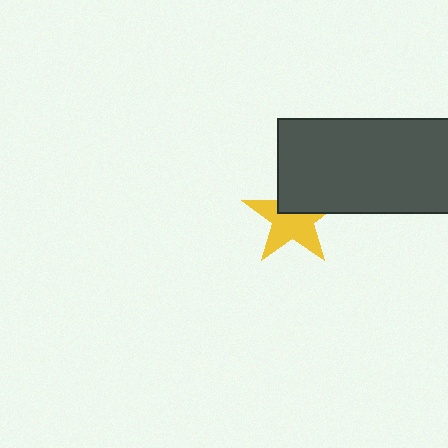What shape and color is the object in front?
The object in front is a dark gray rectangle.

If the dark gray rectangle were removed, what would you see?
You would see the complete yellow star.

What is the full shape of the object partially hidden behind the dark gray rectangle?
The partially hidden object is a yellow star.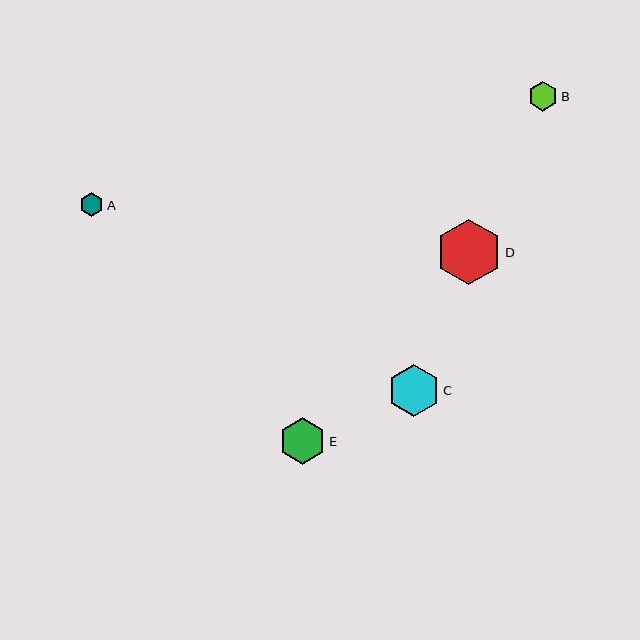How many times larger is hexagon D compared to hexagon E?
Hexagon D is approximately 1.4 times the size of hexagon E.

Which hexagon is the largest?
Hexagon D is the largest with a size of approximately 66 pixels.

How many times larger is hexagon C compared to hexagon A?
Hexagon C is approximately 2.2 times the size of hexagon A.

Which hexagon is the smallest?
Hexagon A is the smallest with a size of approximately 24 pixels.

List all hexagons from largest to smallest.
From largest to smallest: D, C, E, B, A.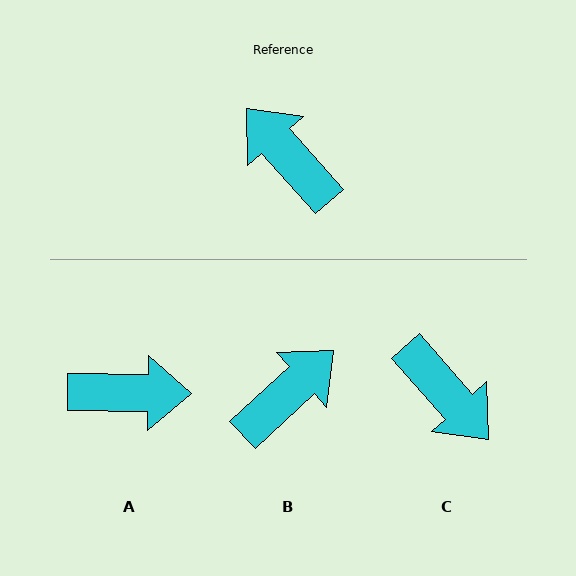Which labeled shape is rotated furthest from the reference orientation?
C, about 180 degrees away.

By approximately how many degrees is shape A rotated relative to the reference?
Approximately 132 degrees clockwise.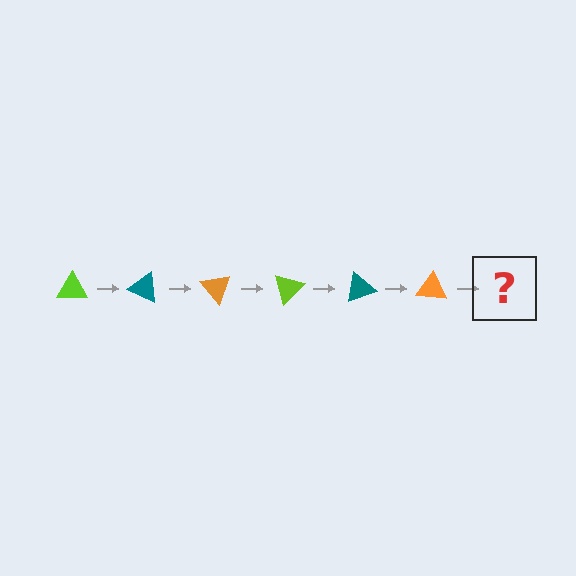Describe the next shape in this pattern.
It should be a lime triangle, rotated 150 degrees from the start.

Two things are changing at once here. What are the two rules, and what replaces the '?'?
The two rules are that it rotates 25 degrees each step and the color cycles through lime, teal, and orange. The '?' should be a lime triangle, rotated 150 degrees from the start.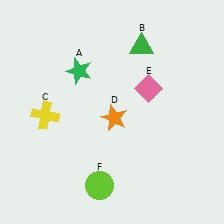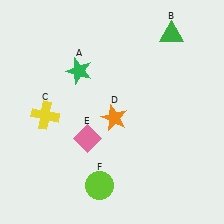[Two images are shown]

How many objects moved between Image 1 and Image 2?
2 objects moved between the two images.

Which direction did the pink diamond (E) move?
The pink diamond (E) moved left.